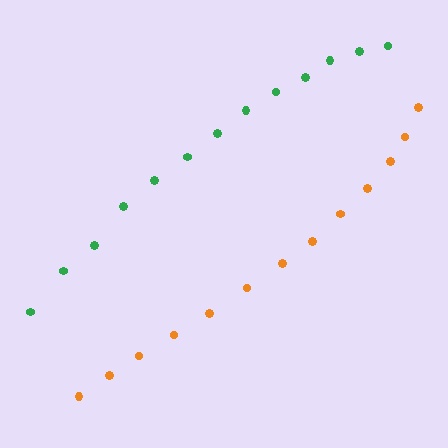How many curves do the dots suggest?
There are 2 distinct paths.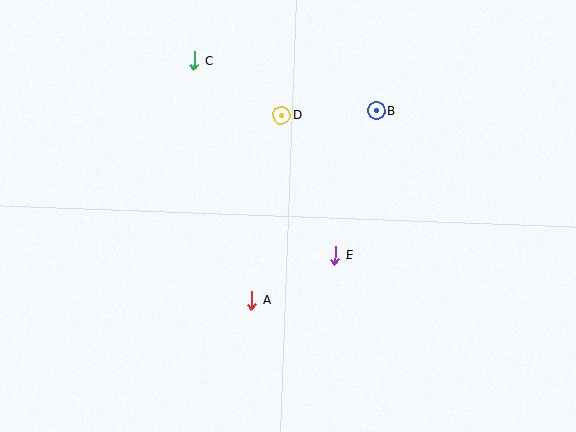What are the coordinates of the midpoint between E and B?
The midpoint between E and B is at (356, 183).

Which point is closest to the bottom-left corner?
Point A is closest to the bottom-left corner.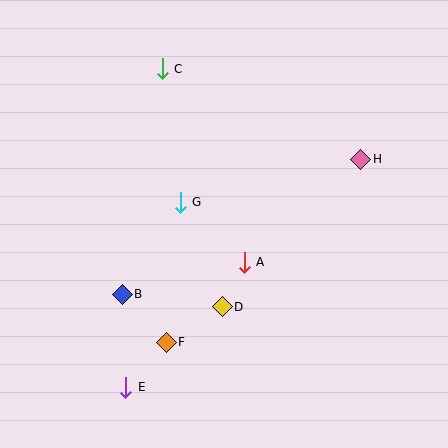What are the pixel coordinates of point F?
Point F is at (166, 342).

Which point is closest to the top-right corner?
Point H is closest to the top-right corner.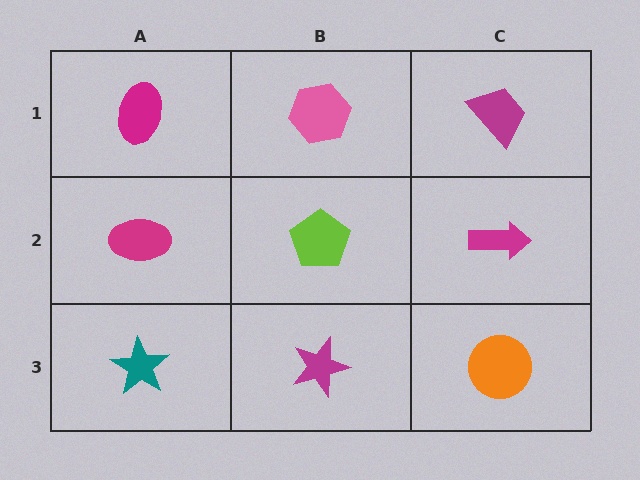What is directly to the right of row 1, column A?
A pink hexagon.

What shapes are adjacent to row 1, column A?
A magenta ellipse (row 2, column A), a pink hexagon (row 1, column B).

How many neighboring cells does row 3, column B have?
3.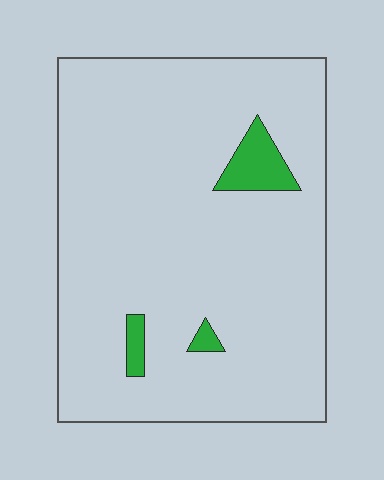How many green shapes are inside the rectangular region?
3.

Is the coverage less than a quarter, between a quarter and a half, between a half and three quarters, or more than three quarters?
Less than a quarter.